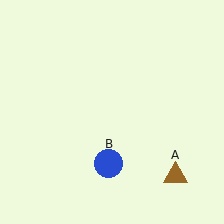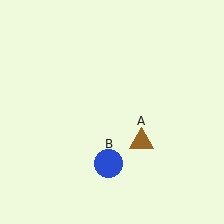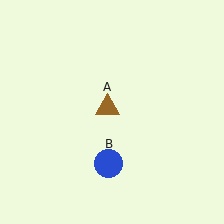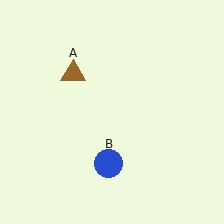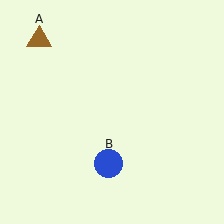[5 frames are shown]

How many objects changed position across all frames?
1 object changed position: brown triangle (object A).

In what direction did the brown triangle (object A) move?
The brown triangle (object A) moved up and to the left.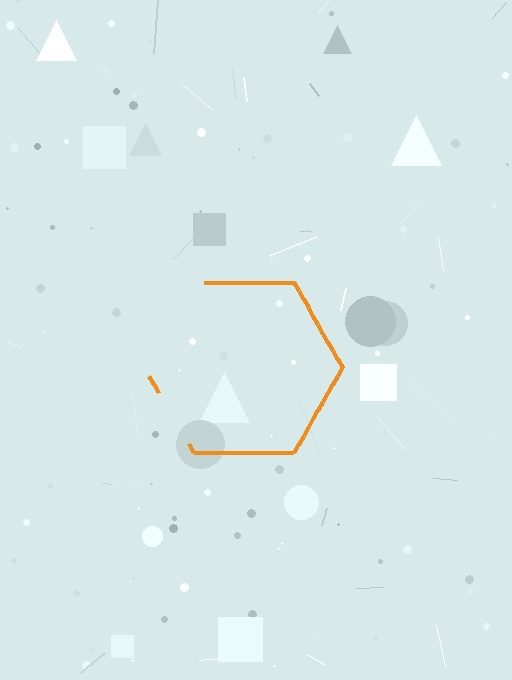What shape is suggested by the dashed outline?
The dashed outline suggests a hexagon.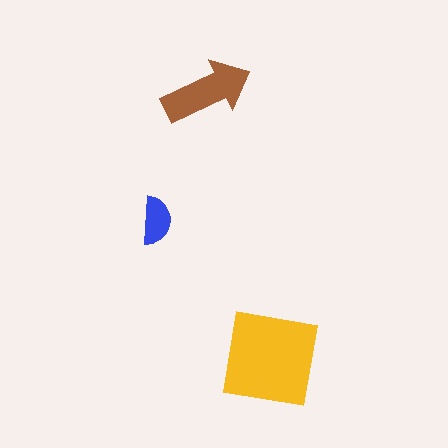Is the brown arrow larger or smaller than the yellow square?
Smaller.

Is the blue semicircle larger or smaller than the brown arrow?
Smaller.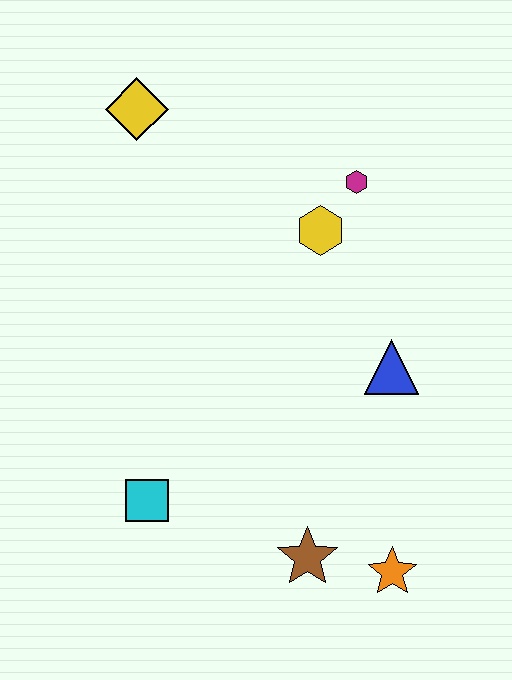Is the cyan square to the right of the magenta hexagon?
No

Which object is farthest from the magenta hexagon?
The orange star is farthest from the magenta hexagon.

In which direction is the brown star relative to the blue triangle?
The brown star is below the blue triangle.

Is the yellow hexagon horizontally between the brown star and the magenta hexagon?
Yes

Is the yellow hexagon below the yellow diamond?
Yes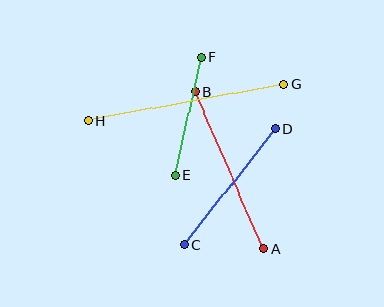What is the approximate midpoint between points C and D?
The midpoint is at approximately (230, 187) pixels.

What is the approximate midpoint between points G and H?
The midpoint is at approximately (186, 102) pixels.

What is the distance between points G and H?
The distance is approximately 198 pixels.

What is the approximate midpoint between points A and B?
The midpoint is at approximately (229, 170) pixels.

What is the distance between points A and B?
The distance is approximately 171 pixels.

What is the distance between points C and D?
The distance is approximately 148 pixels.